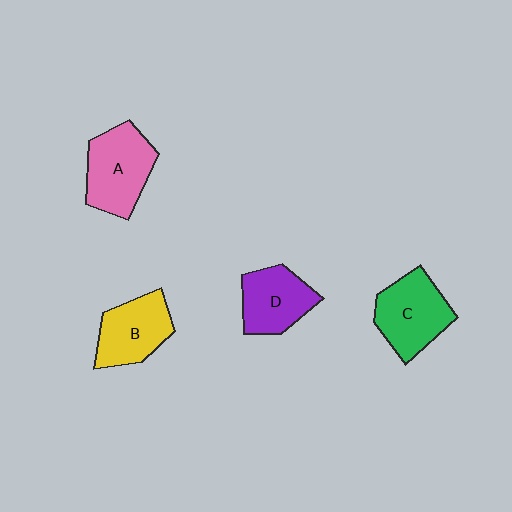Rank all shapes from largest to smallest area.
From largest to smallest: A (pink), C (green), B (yellow), D (purple).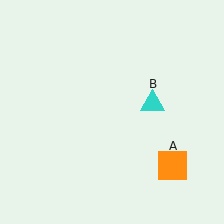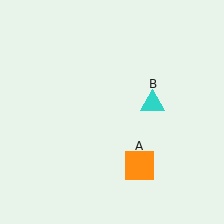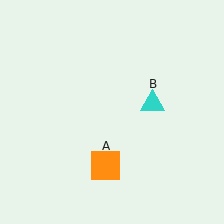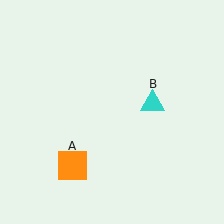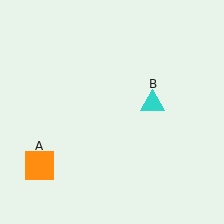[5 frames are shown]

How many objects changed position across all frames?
1 object changed position: orange square (object A).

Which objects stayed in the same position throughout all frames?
Cyan triangle (object B) remained stationary.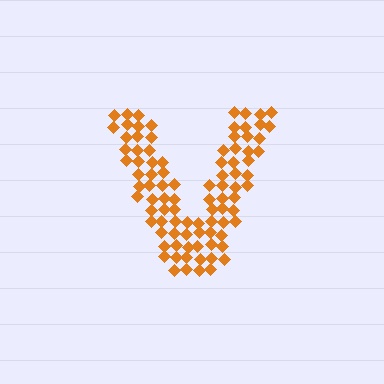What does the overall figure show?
The overall figure shows the letter V.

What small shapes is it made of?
It is made of small diamonds.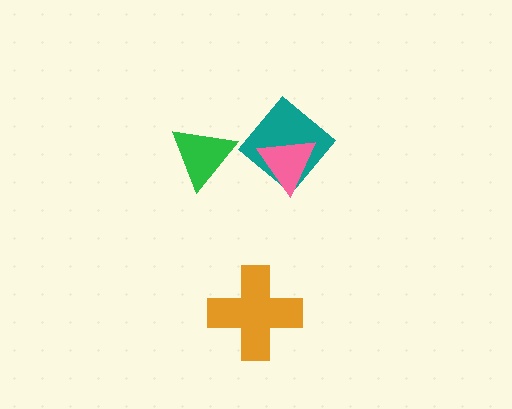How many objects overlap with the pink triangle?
1 object overlaps with the pink triangle.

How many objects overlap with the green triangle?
0 objects overlap with the green triangle.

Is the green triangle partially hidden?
No, no other shape covers it.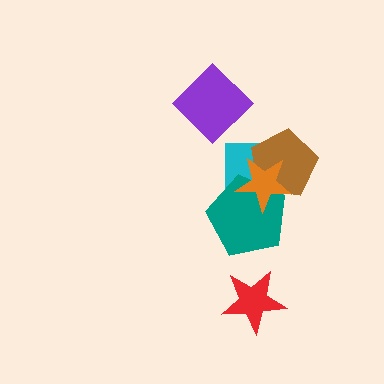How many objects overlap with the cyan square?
3 objects overlap with the cyan square.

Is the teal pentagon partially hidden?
Yes, it is partially covered by another shape.